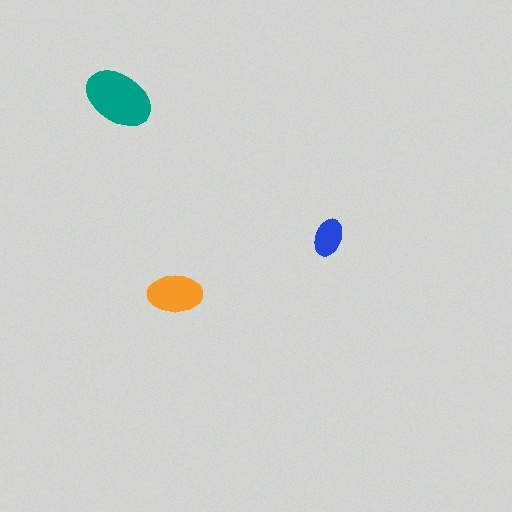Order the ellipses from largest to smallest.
the teal one, the orange one, the blue one.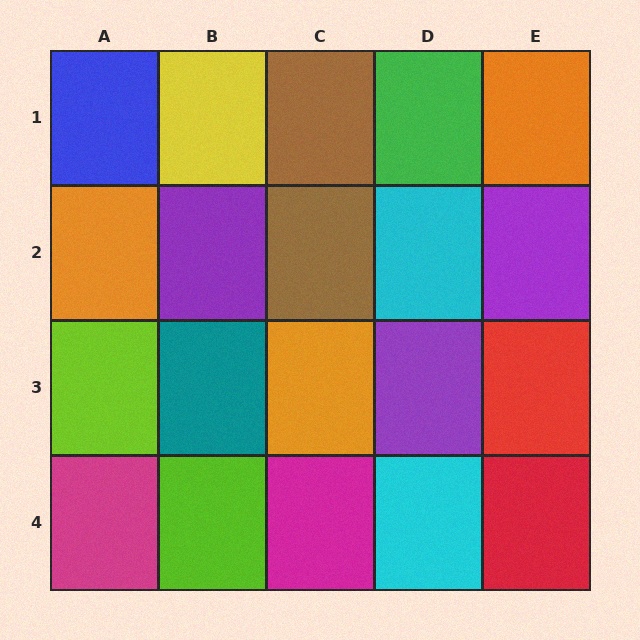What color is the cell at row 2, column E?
Purple.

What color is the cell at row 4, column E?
Red.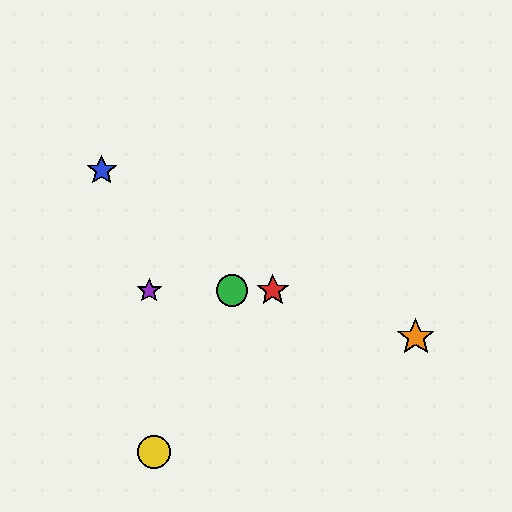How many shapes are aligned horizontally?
3 shapes (the red star, the green circle, the purple star) are aligned horizontally.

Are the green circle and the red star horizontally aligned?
Yes, both are at y≈291.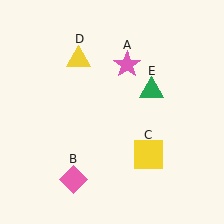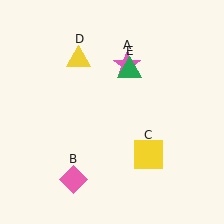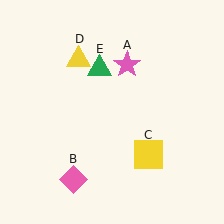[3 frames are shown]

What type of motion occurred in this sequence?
The green triangle (object E) rotated counterclockwise around the center of the scene.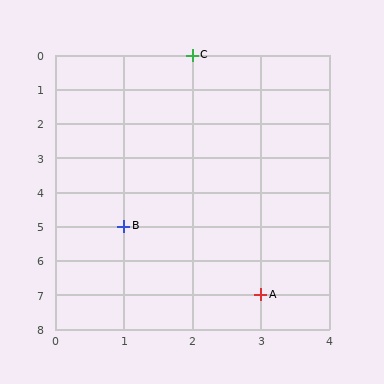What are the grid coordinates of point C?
Point C is at grid coordinates (2, 0).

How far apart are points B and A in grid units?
Points B and A are 2 columns and 2 rows apart (about 2.8 grid units diagonally).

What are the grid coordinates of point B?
Point B is at grid coordinates (1, 5).